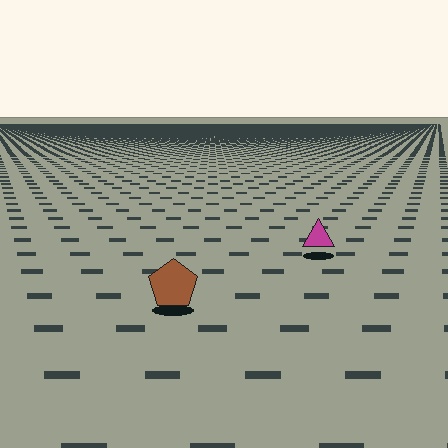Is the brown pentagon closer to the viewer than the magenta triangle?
Yes. The brown pentagon is closer — you can tell from the texture gradient: the ground texture is coarser near it.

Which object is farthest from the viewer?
The magenta triangle is farthest from the viewer. It appears smaller and the ground texture around it is denser.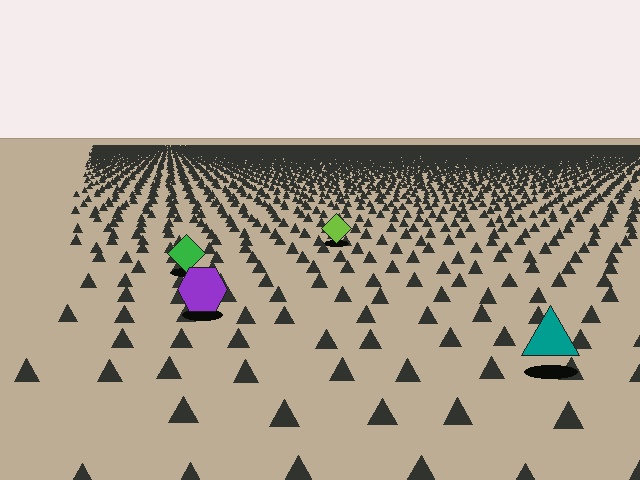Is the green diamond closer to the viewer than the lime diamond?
Yes. The green diamond is closer — you can tell from the texture gradient: the ground texture is coarser near it.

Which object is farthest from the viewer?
The lime diamond is farthest from the viewer. It appears smaller and the ground texture around it is denser.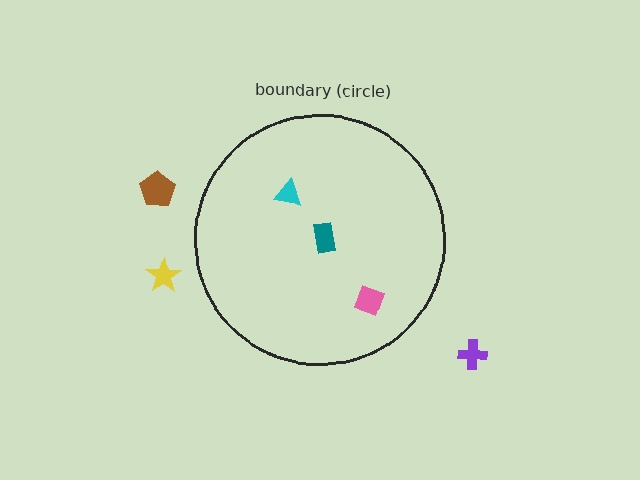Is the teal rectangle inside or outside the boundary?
Inside.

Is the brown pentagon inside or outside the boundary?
Outside.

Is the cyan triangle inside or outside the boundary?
Inside.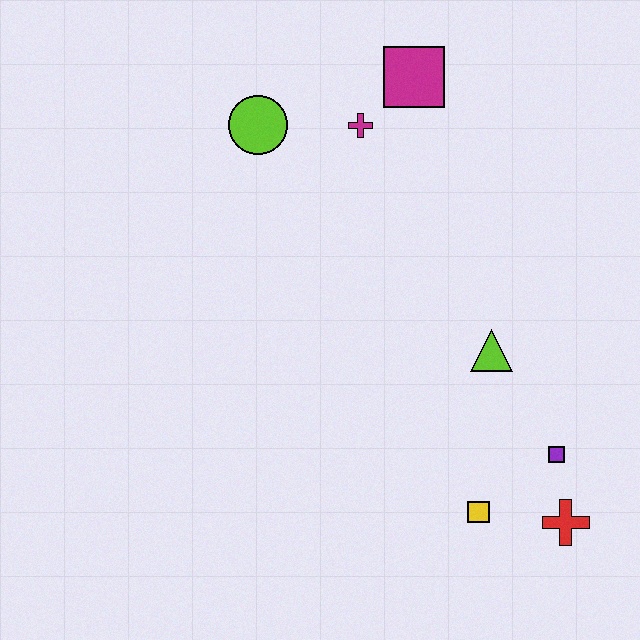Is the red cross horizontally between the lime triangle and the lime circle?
No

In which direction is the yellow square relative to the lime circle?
The yellow square is below the lime circle.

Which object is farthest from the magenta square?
The red cross is farthest from the magenta square.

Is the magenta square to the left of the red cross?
Yes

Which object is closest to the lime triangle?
The purple square is closest to the lime triangle.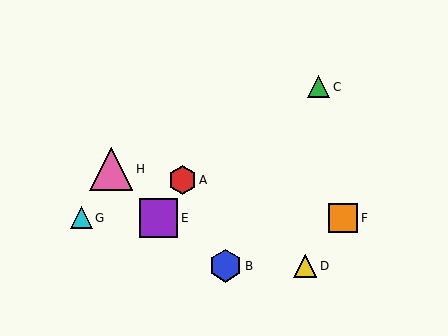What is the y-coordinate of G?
Object G is at y≈218.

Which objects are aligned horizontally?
Objects E, F, G are aligned horizontally.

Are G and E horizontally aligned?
Yes, both are at y≈218.